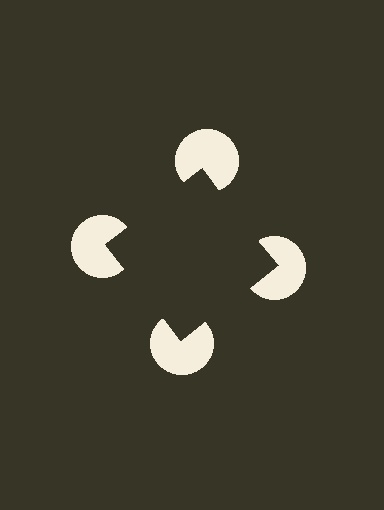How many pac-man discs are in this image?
There are 4 — one at each vertex of the illusory square.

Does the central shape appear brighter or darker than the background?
It typically appears slightly darker than the background, even though no actual brightness change is drawn.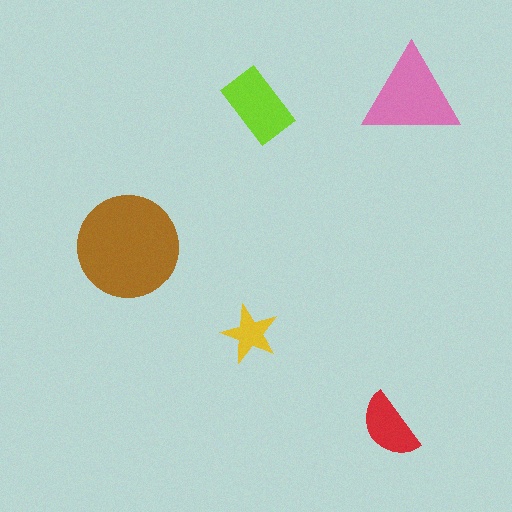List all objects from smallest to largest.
The yellow star, the red semicircle, the lime rectangle, the pink triangle, the brown circle.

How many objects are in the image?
There are 5 objects in the image.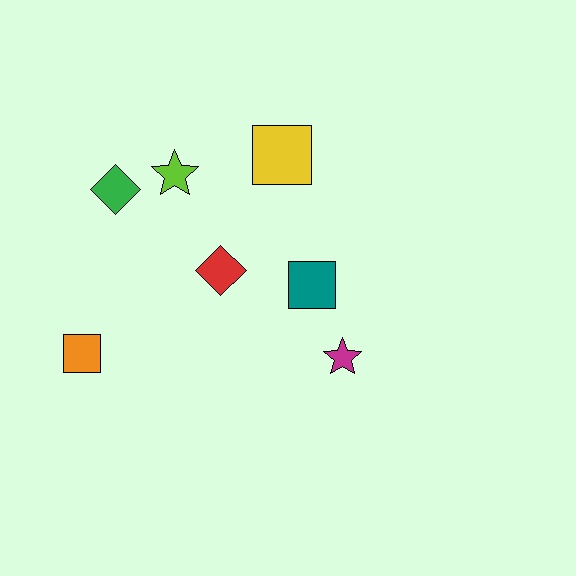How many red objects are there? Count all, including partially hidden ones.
There is 1 red object.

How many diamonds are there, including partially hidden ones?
There are 2 diamonds.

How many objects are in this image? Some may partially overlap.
There are 7 objects.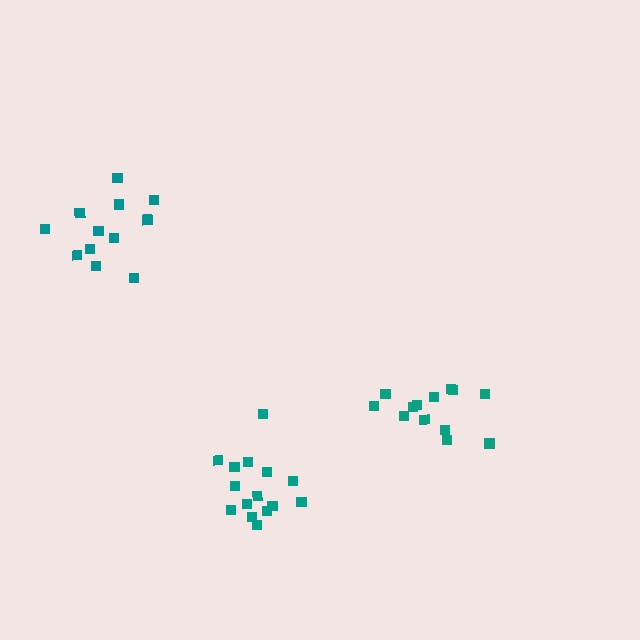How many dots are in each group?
Group 1: 12 dots, Group 2: 15 dots, Group 3: 13 dots (40 total).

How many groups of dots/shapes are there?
There are 3 groups.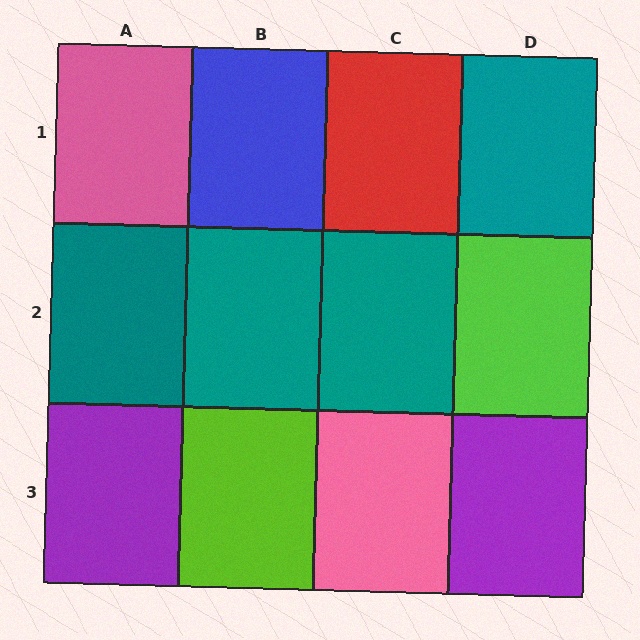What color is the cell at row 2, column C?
Teal.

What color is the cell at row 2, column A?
Teal.